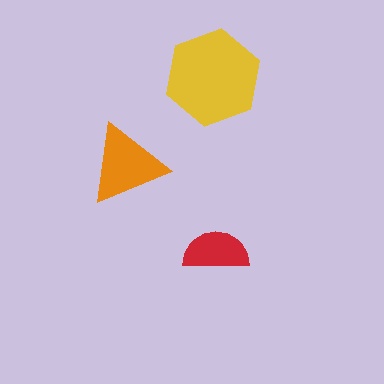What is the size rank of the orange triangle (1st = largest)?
2nd.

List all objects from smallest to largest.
The red semicircle, the orange triangle, the yellow hexagon.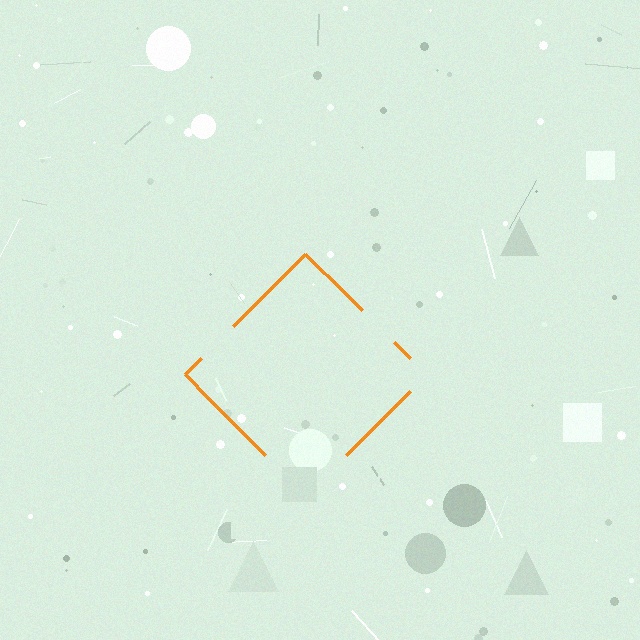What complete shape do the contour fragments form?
The contour fragments form a diamond.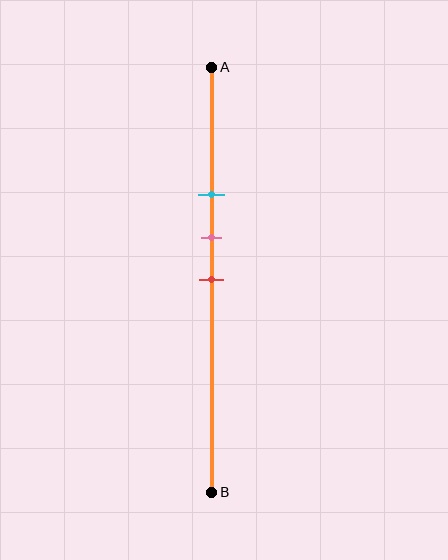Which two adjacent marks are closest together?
The pink and red marks are the closest adjacent pair.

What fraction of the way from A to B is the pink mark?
The pink mark is approximately 40% (0.4) of the way from A to B.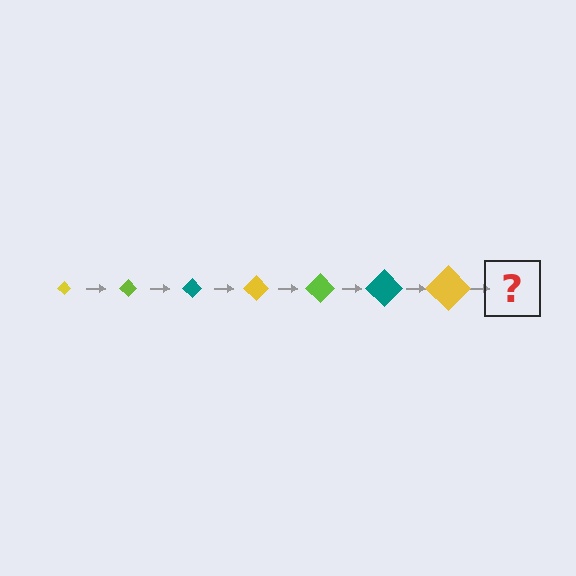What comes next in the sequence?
The next element should be a lime diamond, larger than the previous one.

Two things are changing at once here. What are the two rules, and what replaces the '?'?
The two rules are that the diamond grows larger each step and the color cycles through yellow, lime, and teal. The '?' should be a lime diamond, larger than the previous one.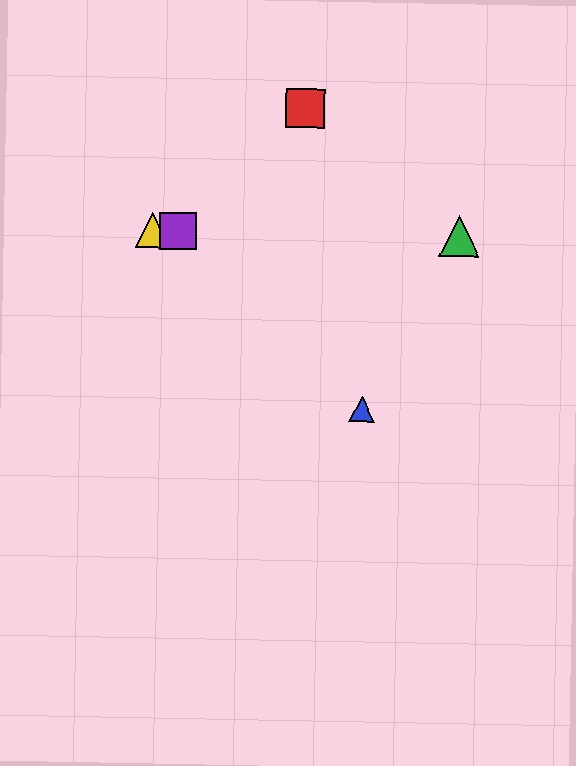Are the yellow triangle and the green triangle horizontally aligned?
Yes, both are at y≈231.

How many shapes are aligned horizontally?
3 shapes (the green triangle, the yellow triangle, the purple square) are aligned horizontally.